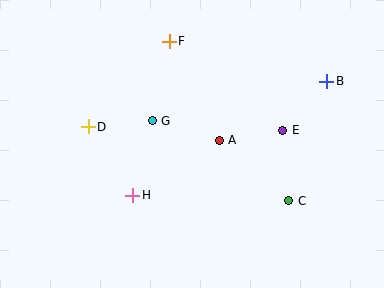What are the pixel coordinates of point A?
Point A is at (219, 140).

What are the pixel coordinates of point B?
Point B is at (327, 81).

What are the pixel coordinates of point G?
Point G is at (152, 121).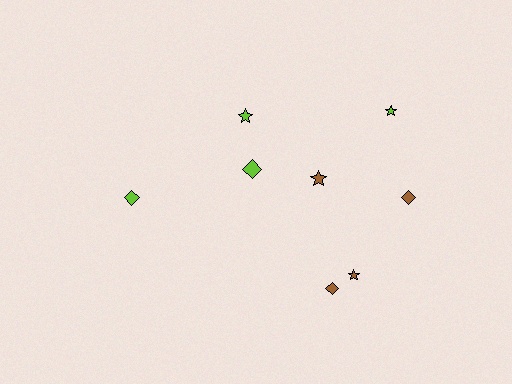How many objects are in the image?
There are 8 objects.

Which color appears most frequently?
Brown, with 4 objects.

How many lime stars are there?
There are 2 lime stars.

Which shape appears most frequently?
Star, with 4 objects.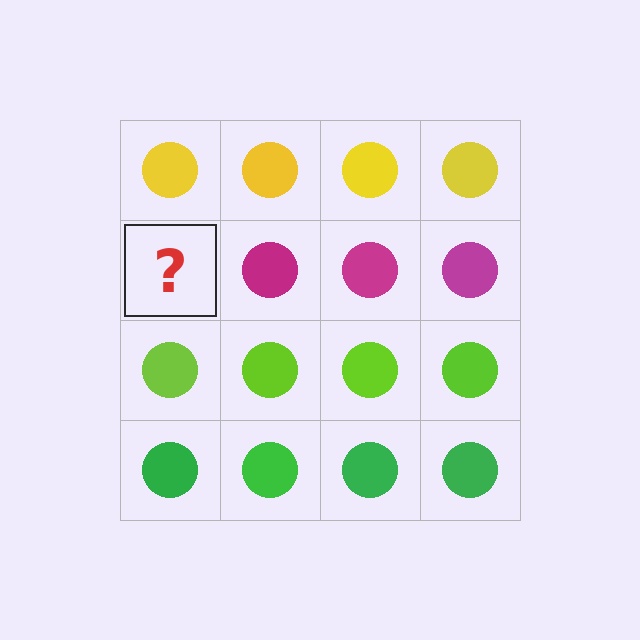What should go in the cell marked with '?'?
The missing cell should contain a magenta circle.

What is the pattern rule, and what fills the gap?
The rule is that each row has a consistent color. The gap should be filled with a magenta circle.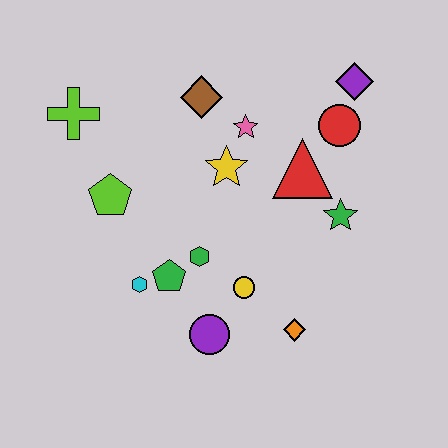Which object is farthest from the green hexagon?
The purple diamond is farthest from the green hexagon.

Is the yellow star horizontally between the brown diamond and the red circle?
Yes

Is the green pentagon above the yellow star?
No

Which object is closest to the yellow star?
The pink star is closest to the yellow star.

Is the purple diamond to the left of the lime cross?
No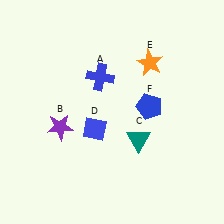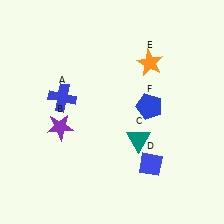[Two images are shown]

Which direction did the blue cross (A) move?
The blue cross (A) moved left.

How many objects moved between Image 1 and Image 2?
2 objects moved between the two images.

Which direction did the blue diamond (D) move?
The blue diamond (D) moved right.